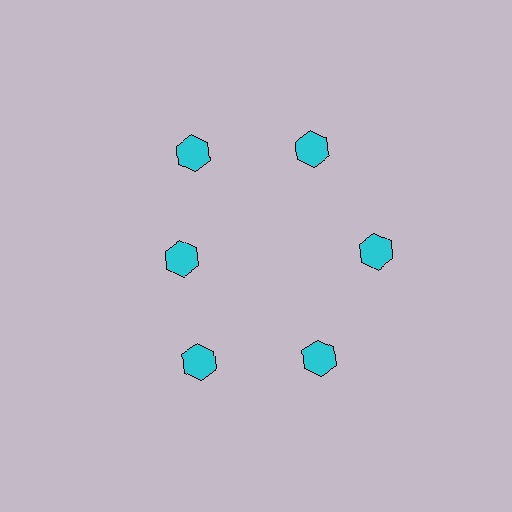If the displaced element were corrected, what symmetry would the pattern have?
It would have 6-fold rotational symmetry — the pattern would map onto itself every 60 degrees.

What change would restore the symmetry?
The symmetry would be restored by moving it outward, back onto the ring so that all 6 hexagons sit at equal angles and equal distance from the center.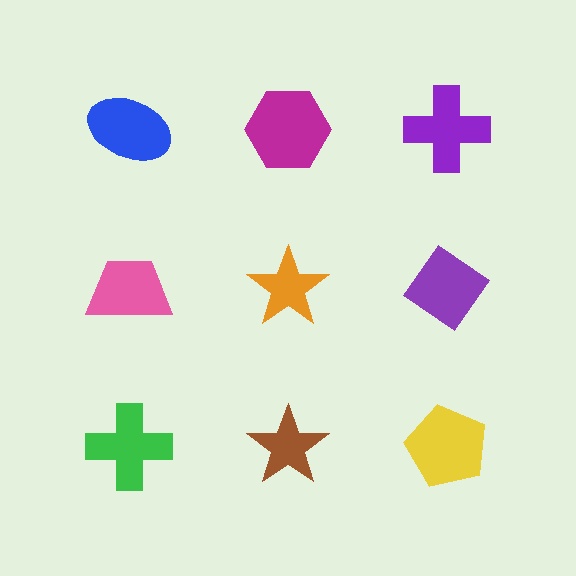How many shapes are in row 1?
3 shapes.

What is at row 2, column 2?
An orange star.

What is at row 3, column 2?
A brown star.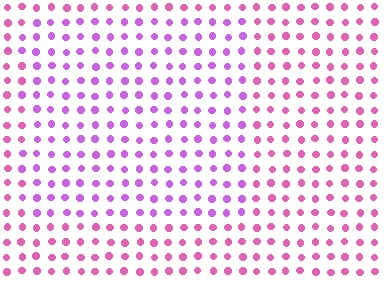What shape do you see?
I see a rectangle.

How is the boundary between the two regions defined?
The boundary is defined purely by a slight shift in hue (about 33 degrees). Spacing, size, and orientation are identical on both sides.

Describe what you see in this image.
The image is filled with small pink elements in a uniform arrangement. A rectangle-shaped region is visible where the elements are tinted to a slightly different hue, forming a subtle color boundary.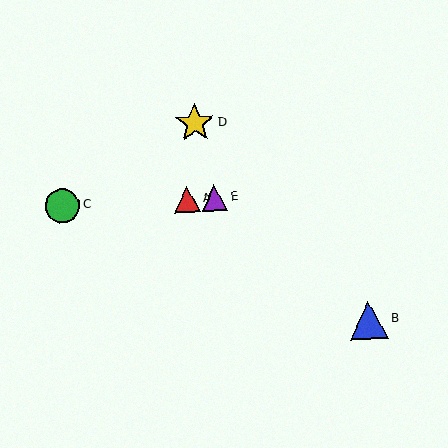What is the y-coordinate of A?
Object A is at y≈199.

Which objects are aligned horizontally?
Objects A, C, E are aligned horizontally.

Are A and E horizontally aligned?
Yes, both are at y≈199.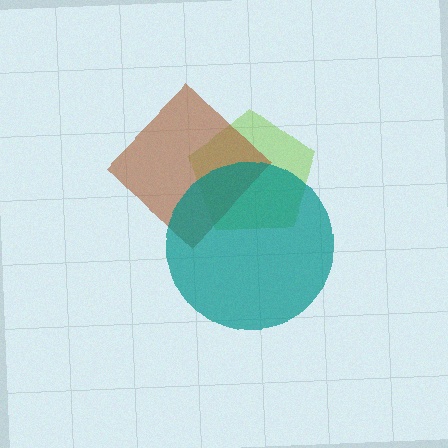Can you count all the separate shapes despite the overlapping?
Yes, there are 3 separate shapes.